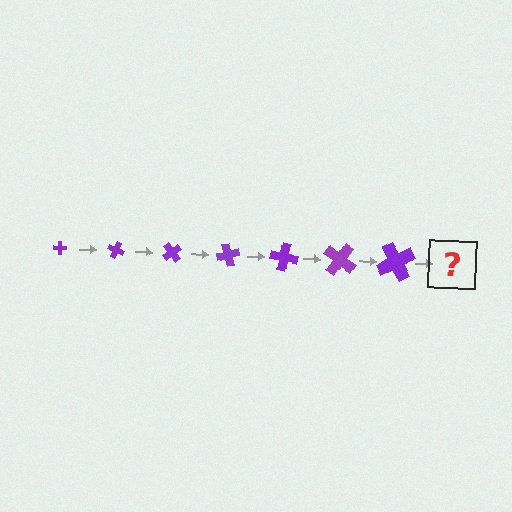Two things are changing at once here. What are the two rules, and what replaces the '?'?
The two rules are that the cross grows larger each step and it rotates 25 degrees each step. The '?' should be a cross, larger than the previous one and rotated 175 degrees from the start.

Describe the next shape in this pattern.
It should be a cross, larger than the previous one and rotated 175 degrees from the start.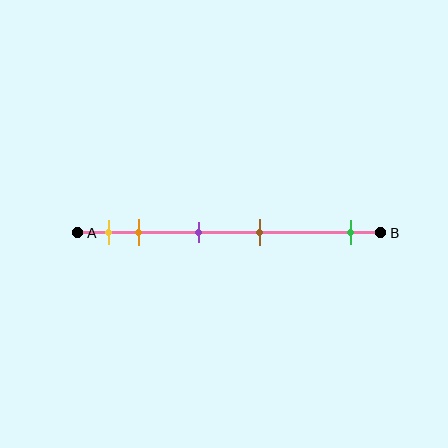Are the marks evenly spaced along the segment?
No, the marks are not evenly spaced.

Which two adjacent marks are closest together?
The yellow and orange marks are the closest adjacent pair.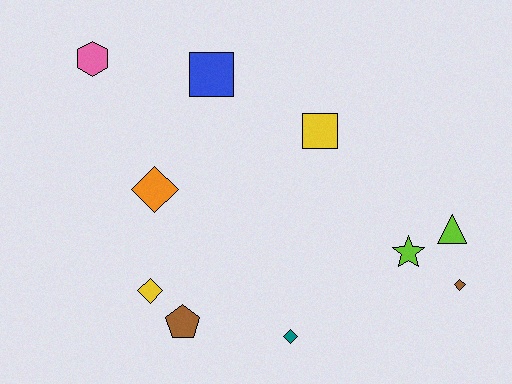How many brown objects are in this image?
There are 2 brown objects.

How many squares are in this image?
There are 2 squares.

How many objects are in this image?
There are 10 objects.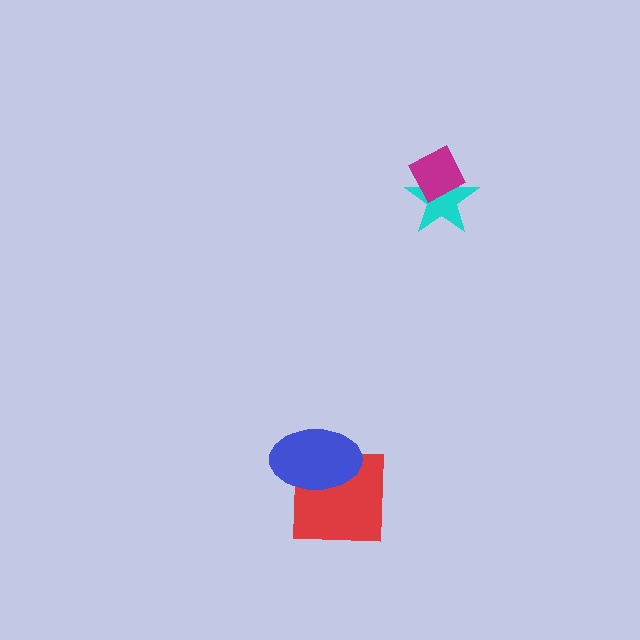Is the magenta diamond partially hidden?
No, no other shape covers it.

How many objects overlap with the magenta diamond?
1 object overlaps with the magenta diamond.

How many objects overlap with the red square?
1 object overlaps with the red square.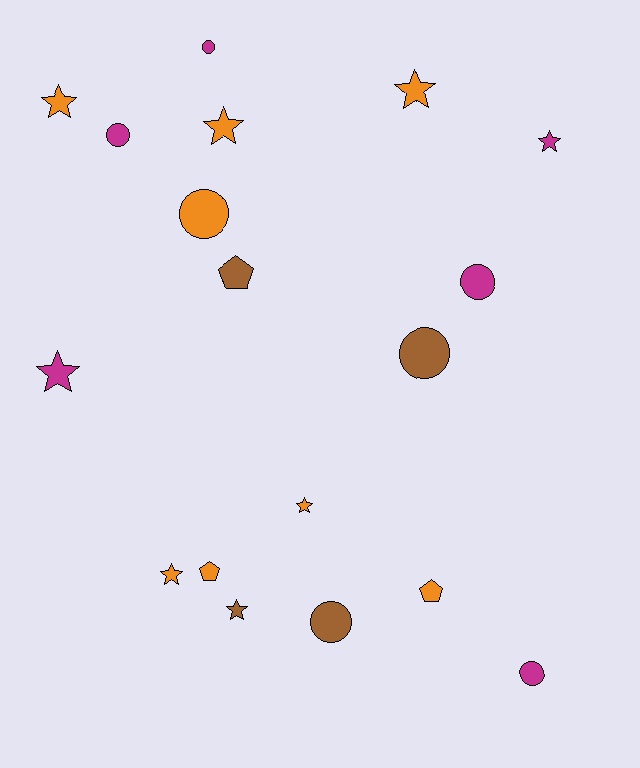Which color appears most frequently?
Orange, with 8 objects.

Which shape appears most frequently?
Star, with 8 objects.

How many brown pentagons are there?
There is 1 brown pentagon.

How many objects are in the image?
There are 18 objects.